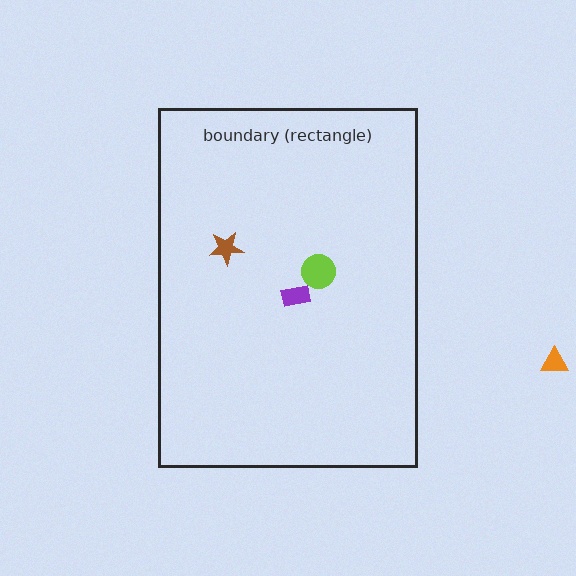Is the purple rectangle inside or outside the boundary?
Inside.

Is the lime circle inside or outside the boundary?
Inside.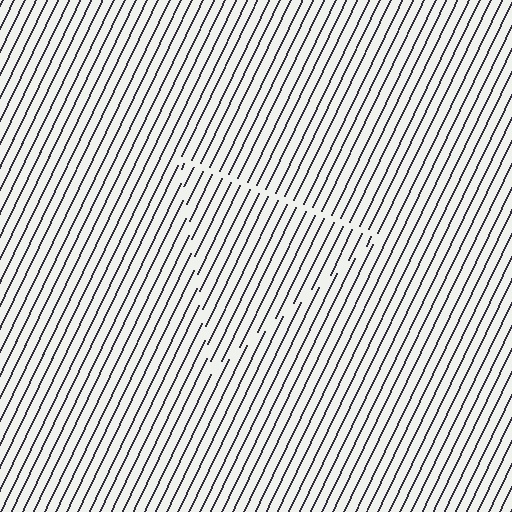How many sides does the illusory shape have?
3 sides — the line-ends trace a triangle.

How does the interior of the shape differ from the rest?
The interior of the shape contains the same grating, shifted by half a period — the contour is defined by the phase discontinuity where line-ends from the inner and outer gratings abut.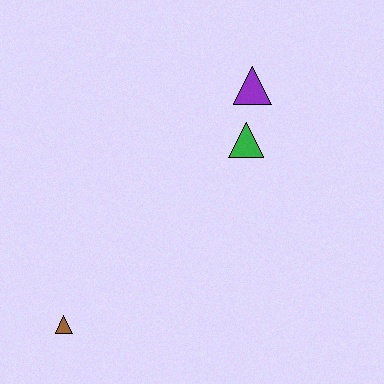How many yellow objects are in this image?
There are no yellow objects.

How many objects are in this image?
There are 3 objects.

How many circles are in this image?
There are no circles.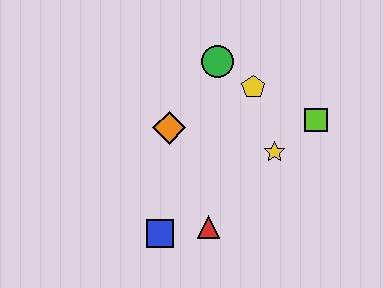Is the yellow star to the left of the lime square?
Yes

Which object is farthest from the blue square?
The lime square is farthest from the blue square.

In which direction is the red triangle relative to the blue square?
The red triangle is to the right of the blue square.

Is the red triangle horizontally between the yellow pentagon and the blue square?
Yes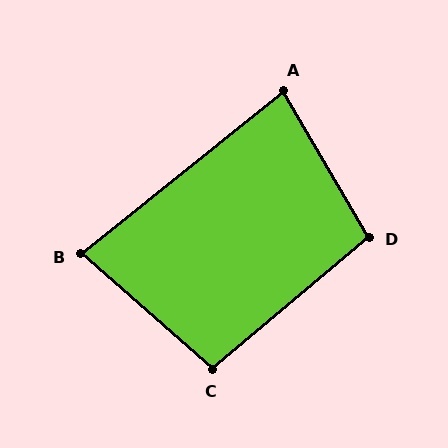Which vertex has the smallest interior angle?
B, at approximately 80 degrees.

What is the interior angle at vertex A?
Approximately 82 degrees (acute).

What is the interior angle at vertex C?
Approximately 98 degrees (obtuse).